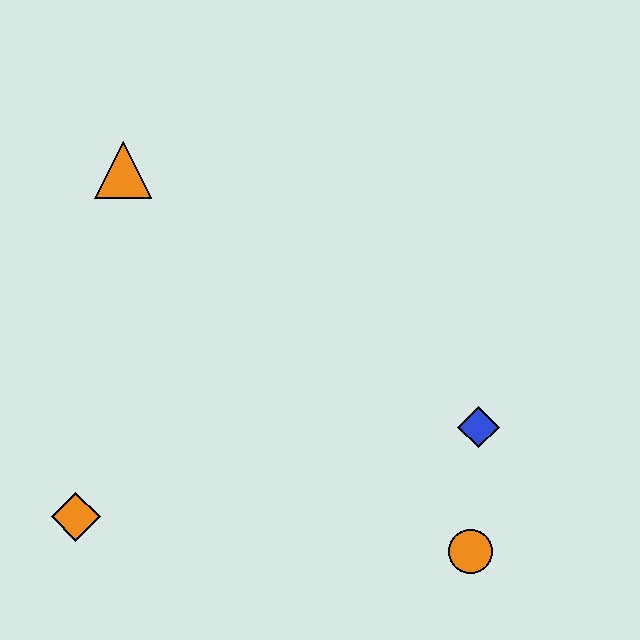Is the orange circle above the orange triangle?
No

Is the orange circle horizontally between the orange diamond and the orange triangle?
No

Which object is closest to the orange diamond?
The orange triangle is closest to the orange diamond.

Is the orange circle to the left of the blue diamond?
Yes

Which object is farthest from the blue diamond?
The orange triangle is farthest from the blue diamond.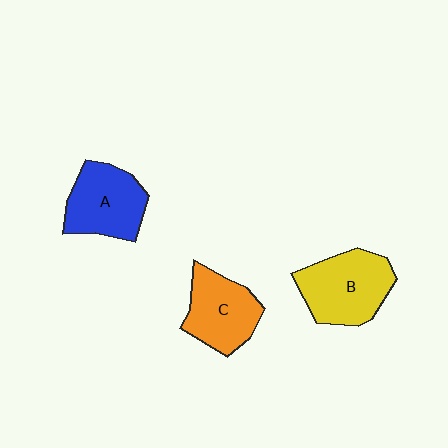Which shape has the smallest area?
Shape C (orange).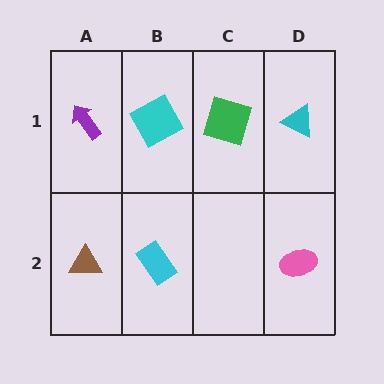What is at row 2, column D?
A pink ellipse.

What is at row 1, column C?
A green square.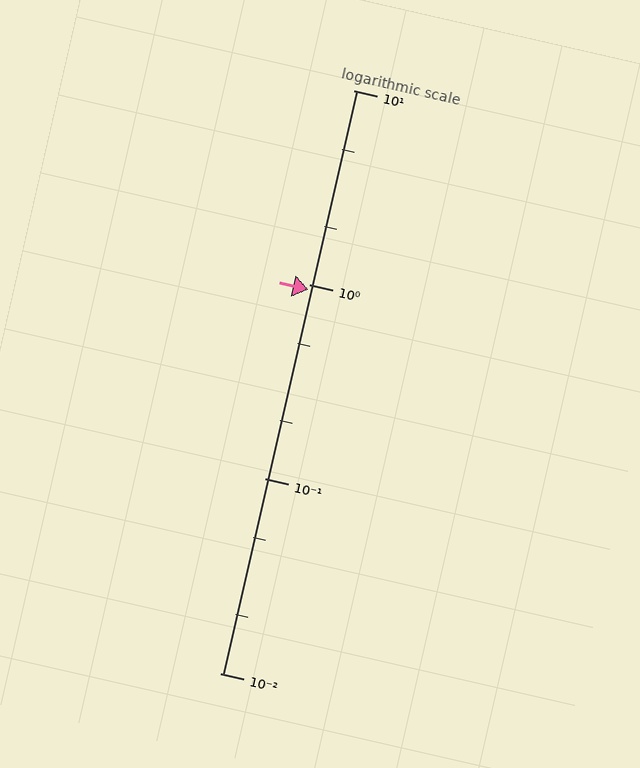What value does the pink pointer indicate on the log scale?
The pointer indicates approximately 0.94.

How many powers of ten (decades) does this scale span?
The scale spans 3 decades, from 0.01 to 10.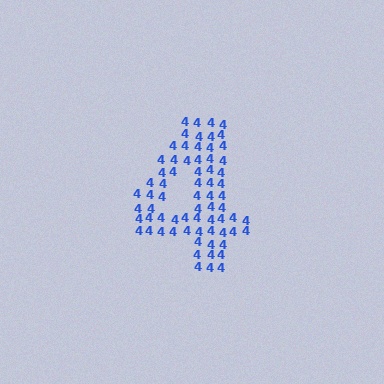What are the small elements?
The small elements are digit 4's.